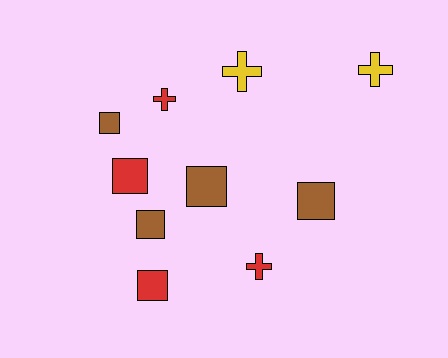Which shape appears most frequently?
Square, with 6 objects.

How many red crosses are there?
There are 2 red crosses.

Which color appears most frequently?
Brown, with 4 objects.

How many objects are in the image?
There are 10 objects.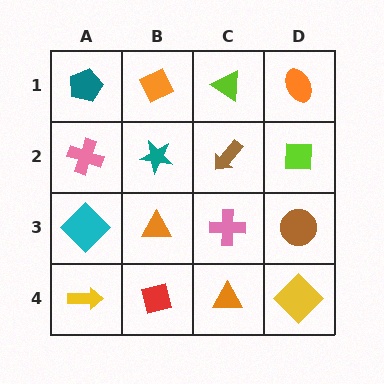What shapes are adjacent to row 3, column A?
A pink cross (row 2, column A), a yellow arrow (row 4, column A), an orange triangle (row 3, column B).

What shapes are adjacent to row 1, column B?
A teal star (row 2, column B), a teal pentagon (row 1, column A), a lime triangle (row 1, column C).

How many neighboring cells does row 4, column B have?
3.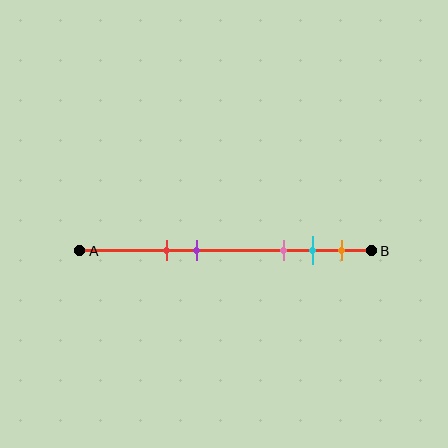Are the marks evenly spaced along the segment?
No, the marks are not evenly spaced.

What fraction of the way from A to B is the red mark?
The red mark is approximately 30% (0.3) of the way from A to B.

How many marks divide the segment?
There are 5 marks dividing the segment.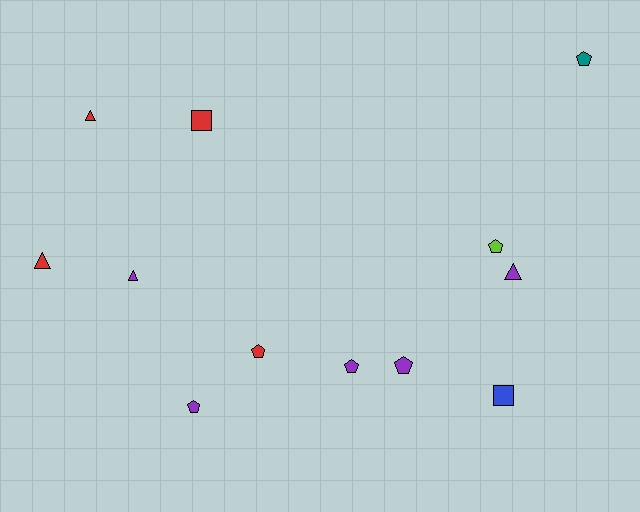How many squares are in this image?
There are 2 squares.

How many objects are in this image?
There are 12 objects.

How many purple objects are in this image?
There are 5 purple objects.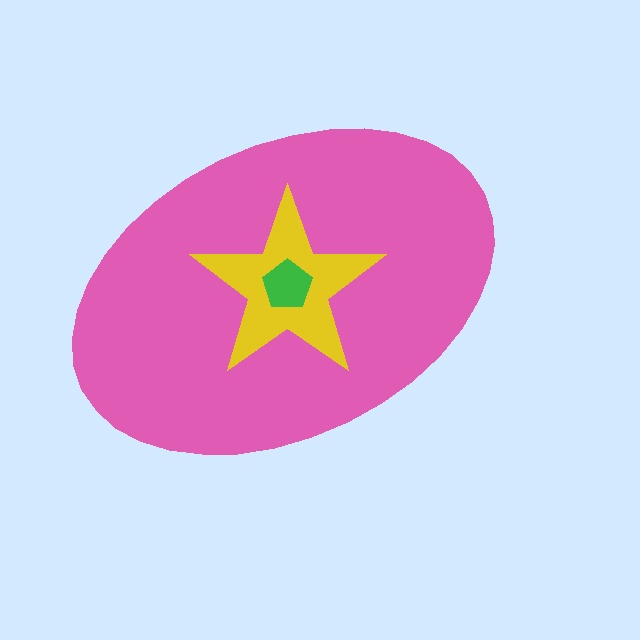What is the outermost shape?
The pink ellipse.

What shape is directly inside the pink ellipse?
The yellow star.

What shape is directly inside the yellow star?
The green pentagon.